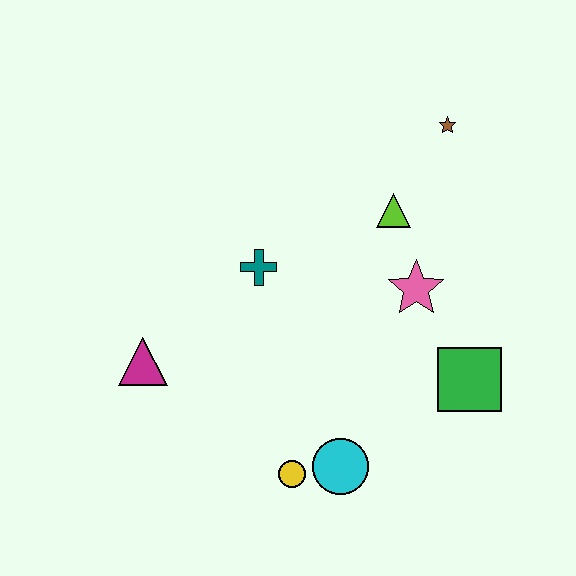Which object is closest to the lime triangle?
The pink star is closest to the lime triangle.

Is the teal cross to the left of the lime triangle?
Yes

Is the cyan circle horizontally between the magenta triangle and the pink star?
Yes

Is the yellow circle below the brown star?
Yes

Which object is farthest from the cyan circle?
The brown star is farthest from the cyan circle.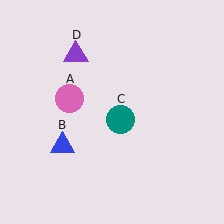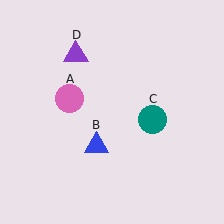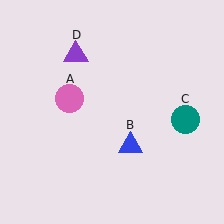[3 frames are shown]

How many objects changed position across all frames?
2 objects changed position: blue triangle (object B), teal circle (object C).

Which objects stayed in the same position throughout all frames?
Pink circle (object A) and purple triangle (object D) remained stationary.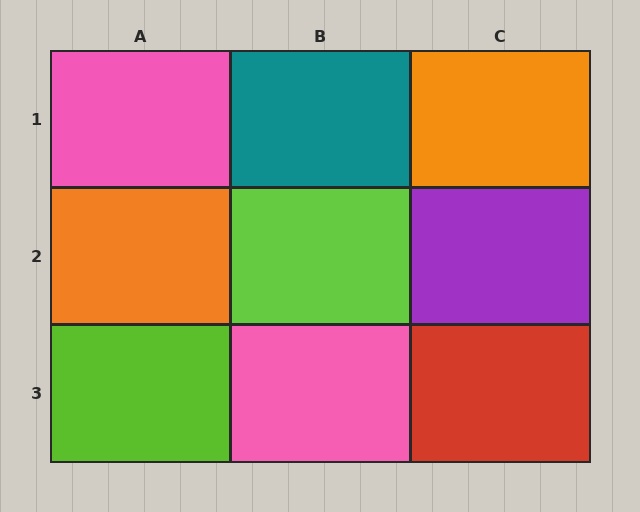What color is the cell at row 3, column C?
Red.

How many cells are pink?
2 cells are pink.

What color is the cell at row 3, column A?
Lime.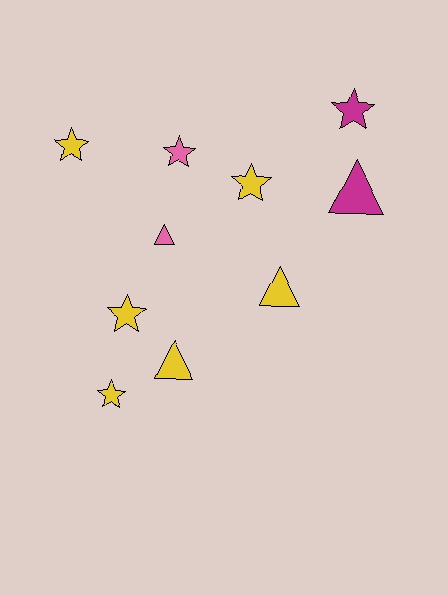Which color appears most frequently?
Yellow, with 6 objects.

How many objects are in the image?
There are 10 objects.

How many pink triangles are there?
There is 1 pink triangle.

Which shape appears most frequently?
Star, with 6 objects.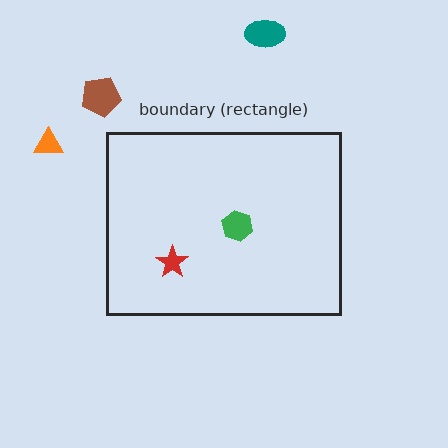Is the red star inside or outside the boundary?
Inside.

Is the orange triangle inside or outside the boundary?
Outside.